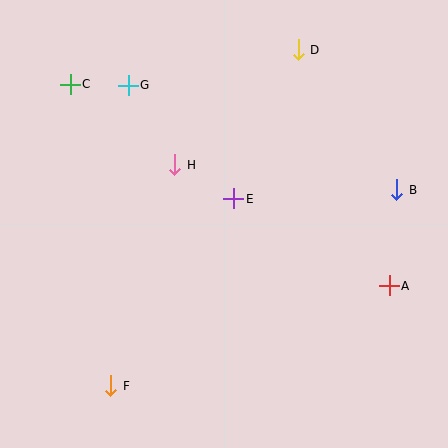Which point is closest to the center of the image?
Point E at (234, 199) is closest to the center.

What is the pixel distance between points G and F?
The distance between G and F is 301 pixels.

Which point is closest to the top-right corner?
Point D is closest to the top-right corner.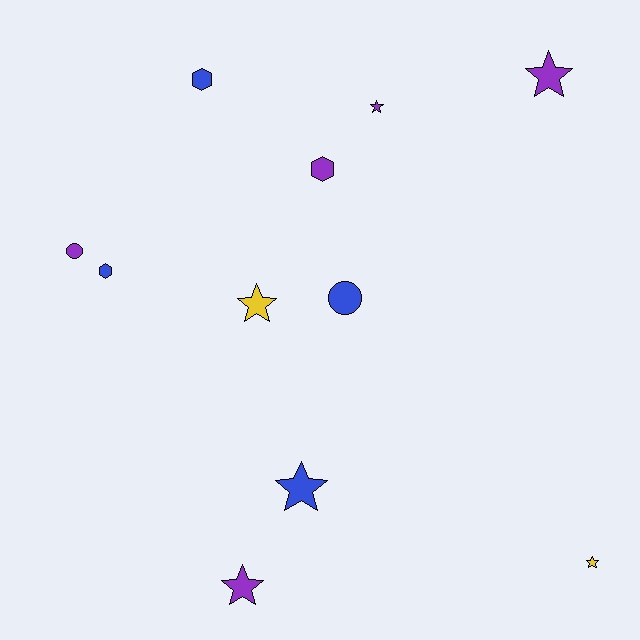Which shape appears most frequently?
Star, with 6 objects.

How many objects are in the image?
There are 11 objects.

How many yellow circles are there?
There are no yellow circles.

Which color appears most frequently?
Purple, with 5 objects.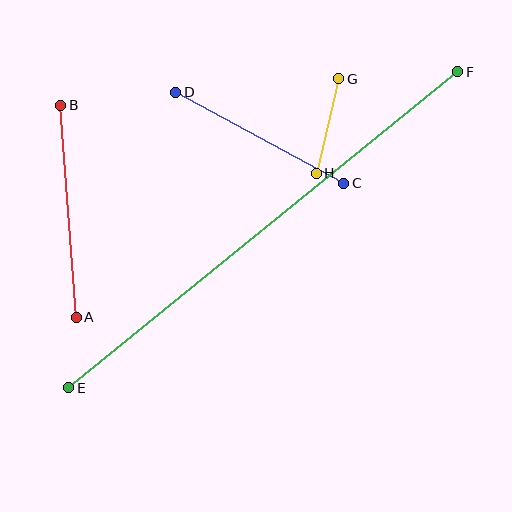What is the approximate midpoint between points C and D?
The midpoint is at approximately (260, 138) pixels.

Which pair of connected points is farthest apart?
Points E and F are farthest apart.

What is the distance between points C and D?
The distance is approximately 191 pixels.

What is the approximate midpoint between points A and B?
The midpoint is at approximately (69, 211) pixels.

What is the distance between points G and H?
The distance is approximately 97 pixels.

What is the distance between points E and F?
The distance is approximately 502 pixels.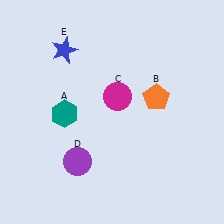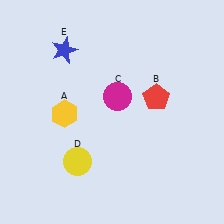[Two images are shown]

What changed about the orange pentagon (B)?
In Image 1, B is orange. In Image 2, it changed to red.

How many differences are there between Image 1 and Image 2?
There are 3 differences between the two images.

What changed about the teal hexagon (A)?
In Image 1, A is teal. In Image 2, it changed to yellow.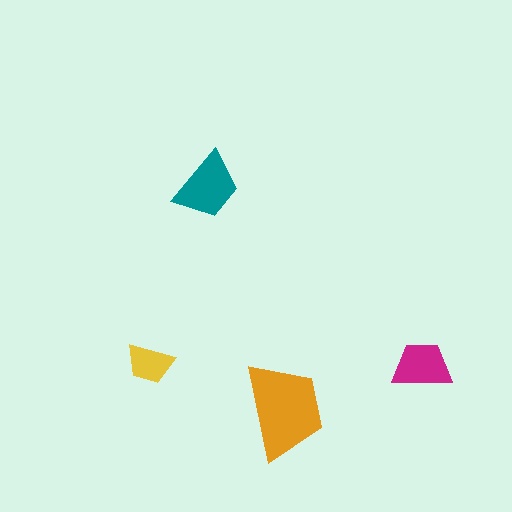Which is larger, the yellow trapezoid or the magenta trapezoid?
The magenta one.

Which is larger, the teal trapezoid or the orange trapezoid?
The orange one.